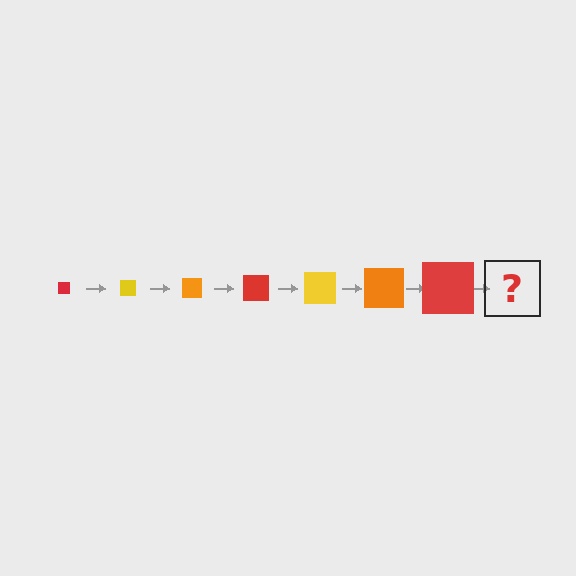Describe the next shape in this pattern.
It should be a yellow square, larger than the previous one.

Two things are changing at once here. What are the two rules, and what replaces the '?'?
The two rules are that the square grows larger each step and the color cycles through red, yellow, and orange. The '?' should be a yellow square, larger than the previous one.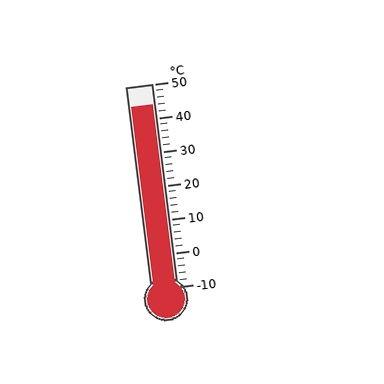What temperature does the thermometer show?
The thermometer shows approximately 44°C.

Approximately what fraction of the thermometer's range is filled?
The thermometer is filled to approximately 90% of its range.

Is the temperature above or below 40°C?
The temperature is above 40°C.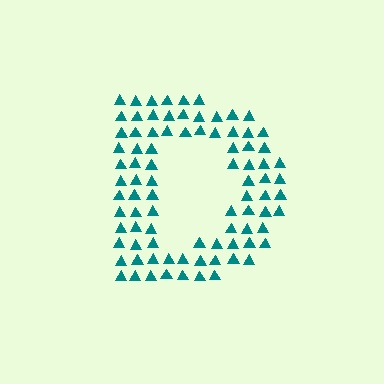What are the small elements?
The small elements are triangles.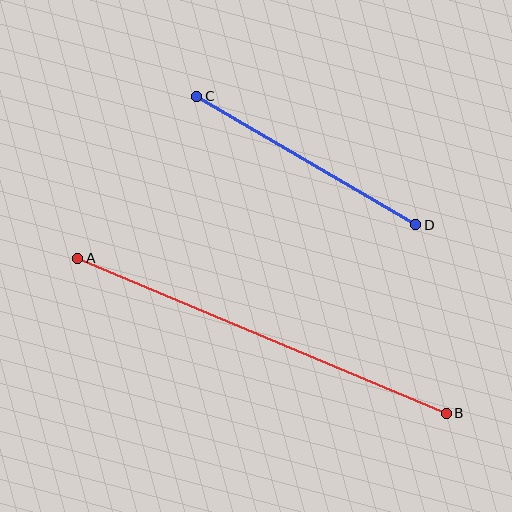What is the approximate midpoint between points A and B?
The midpoint is at approximately (262, 336) pixels.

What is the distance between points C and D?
The distance is approximately 254 pixels.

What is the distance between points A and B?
The distance is approximately 400 pixels.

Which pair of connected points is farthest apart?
Points A and B are farthest apart.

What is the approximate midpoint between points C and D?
The midpoint is at approximately (306, 161) pixels.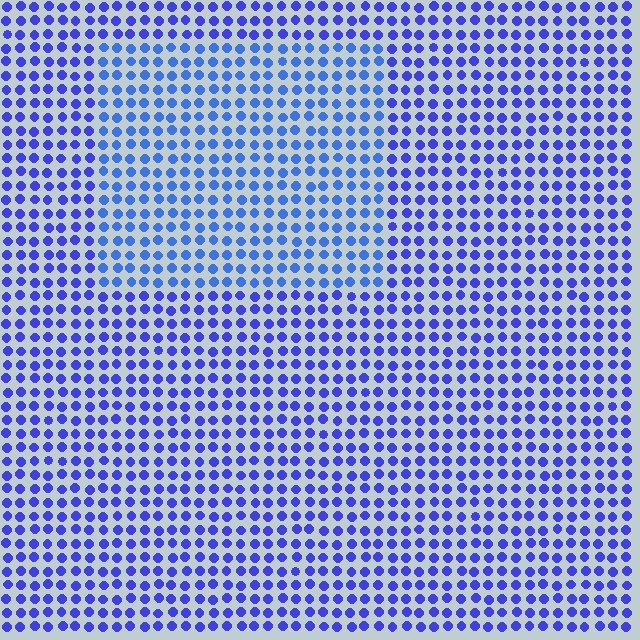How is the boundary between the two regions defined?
The boundary is defined purely by a slight shift in hue (about 20 degrees). Spacing, size, and orientation are identical on both sides.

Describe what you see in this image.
The image is filled with small blue elements in a uniform arrangement. A rectangle-shaped region is visible where the elements are tinted to a slightly different hue, forming a subtle color boundary.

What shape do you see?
I see a rectangle.